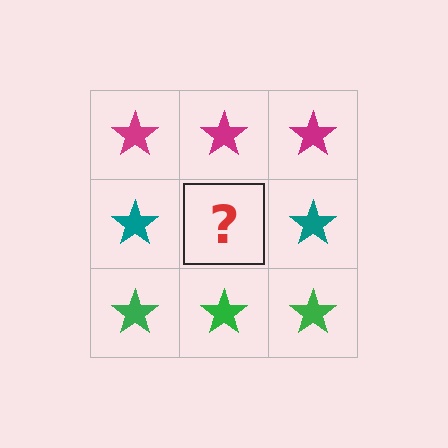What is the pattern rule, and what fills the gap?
The rule is that each row has a consistent color. The gap should be filled with a teal star.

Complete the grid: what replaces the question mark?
The question mark should be replaced with a teal star.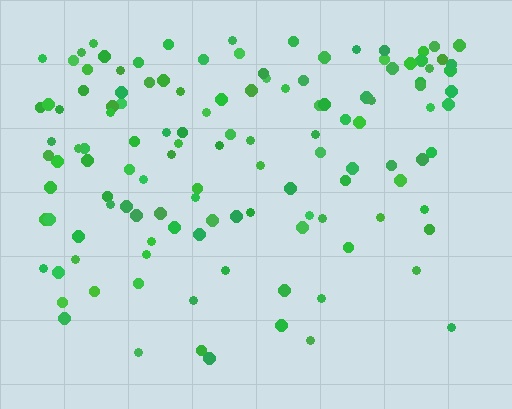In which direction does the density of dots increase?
From bottom to top, with the top side densest.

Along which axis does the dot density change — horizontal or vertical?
Vertical.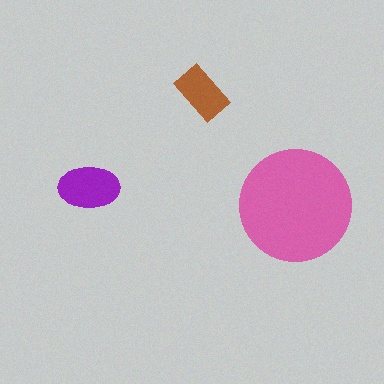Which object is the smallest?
The brown rectangle.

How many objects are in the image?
There are 3 objects in the image.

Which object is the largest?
The pink circle.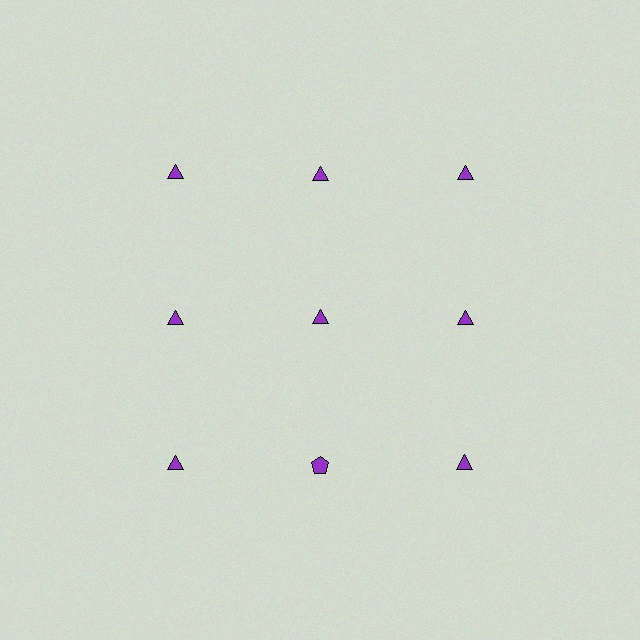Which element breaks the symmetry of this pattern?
The purple pentagon in the third row, second from left column breaks the symmetry. All other shapes are purple triangles.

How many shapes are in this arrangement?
There are 9 shapes arranged in a grid pattern.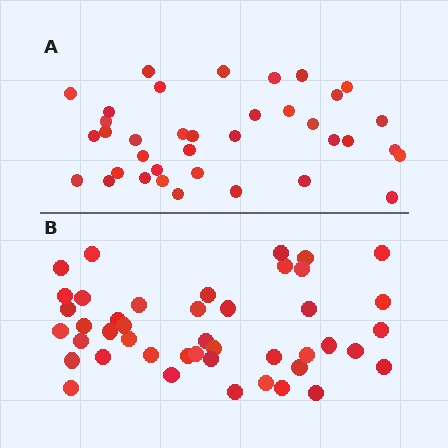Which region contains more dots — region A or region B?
Region B (the bottom region) has more dots.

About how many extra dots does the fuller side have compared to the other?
Region B has roughly 8 or so more dots than region A.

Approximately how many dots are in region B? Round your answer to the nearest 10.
About 40 dots. (The exact count is 44, which rounds to 40.)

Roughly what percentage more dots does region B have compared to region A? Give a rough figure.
About 20% more.